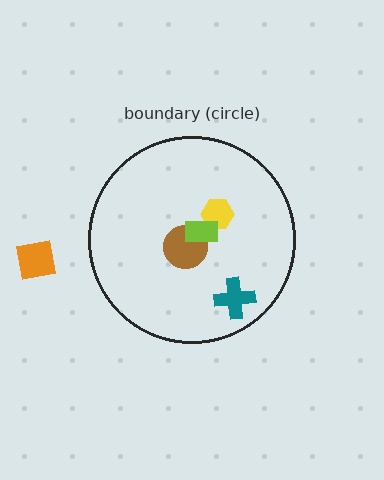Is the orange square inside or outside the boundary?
Outside.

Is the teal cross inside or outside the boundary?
Inside.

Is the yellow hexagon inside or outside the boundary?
Inside.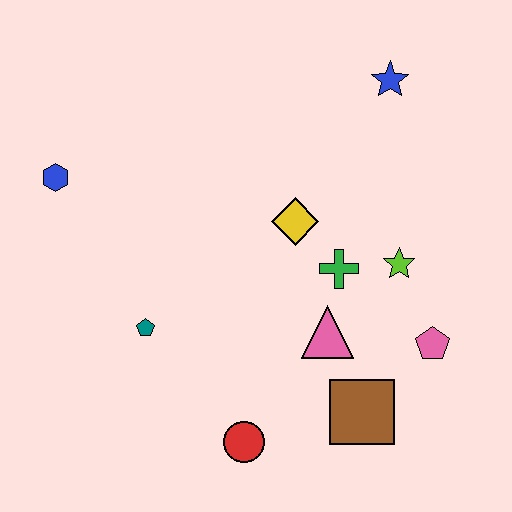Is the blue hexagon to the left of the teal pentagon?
Yes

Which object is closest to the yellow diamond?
The green cross is closest to the yellow diamond.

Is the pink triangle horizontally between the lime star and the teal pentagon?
Yes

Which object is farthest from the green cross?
The blue hexagon is farthest from the green cross.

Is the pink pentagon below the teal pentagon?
Yes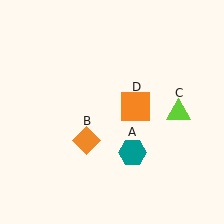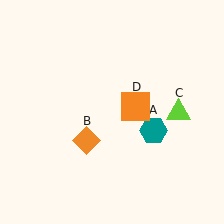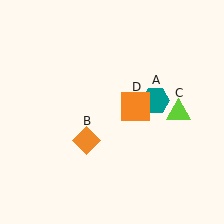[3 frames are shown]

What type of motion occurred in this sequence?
The teal hexagon (object A) rotated counterclockwise around the center of the scene.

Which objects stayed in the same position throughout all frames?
Orange diamond (object B) and lime triangle (object C) and orange square (object D) remained stationary.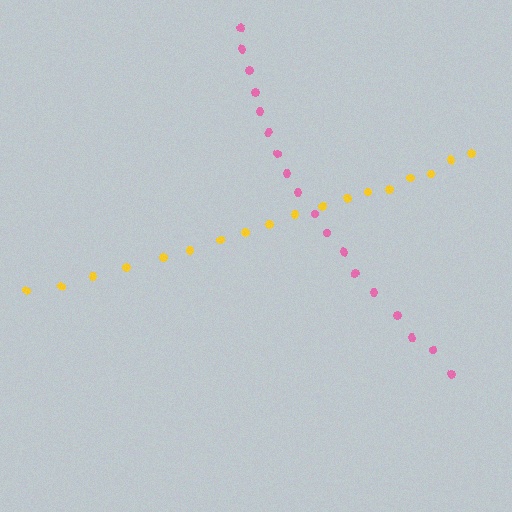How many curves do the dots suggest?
There are 2 distinct paths.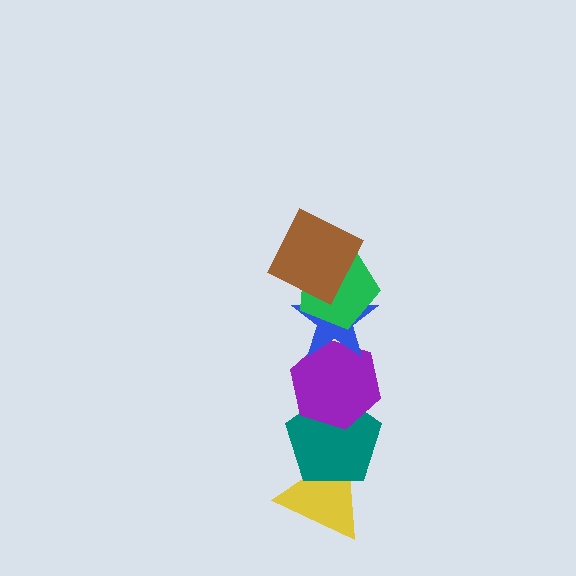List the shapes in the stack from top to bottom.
From top to bottom: the brown square, the green pentagon, the blue star, the purple hexagon, the teal pentagon, the yellow triangle.